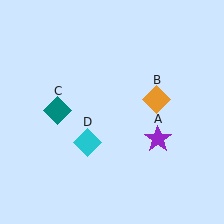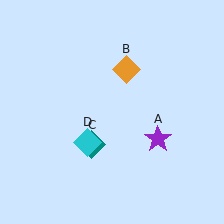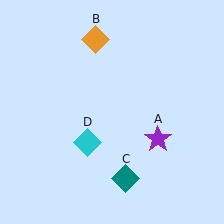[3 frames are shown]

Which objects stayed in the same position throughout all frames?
Purple star (object A) and cyan diamond (object D) remained stationary.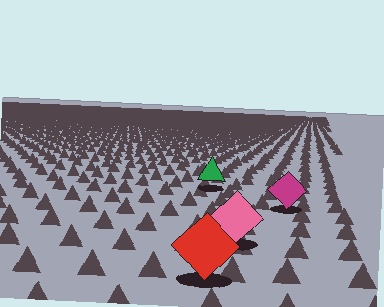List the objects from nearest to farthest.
From nearest to farthest: the red diamond, the pink diamond, the magenta diamond, the green triangle.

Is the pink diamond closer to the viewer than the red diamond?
No. The red diamond is closer — you can tell from the texture gradient: the ground texture is coarser near it.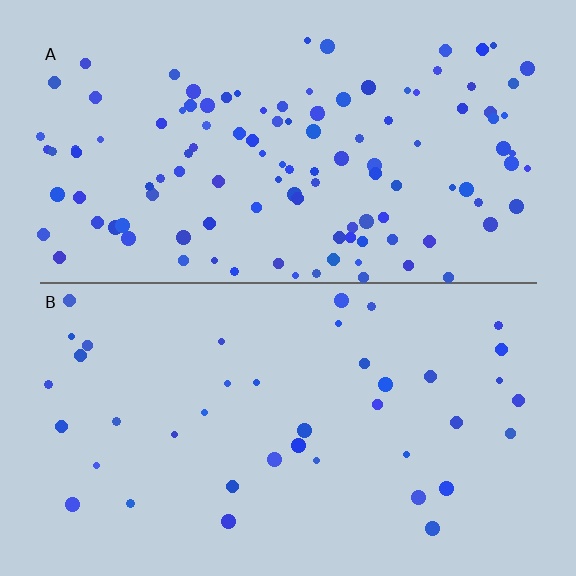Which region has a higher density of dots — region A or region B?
A (the top).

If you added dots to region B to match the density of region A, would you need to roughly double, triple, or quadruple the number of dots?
Approximately triple.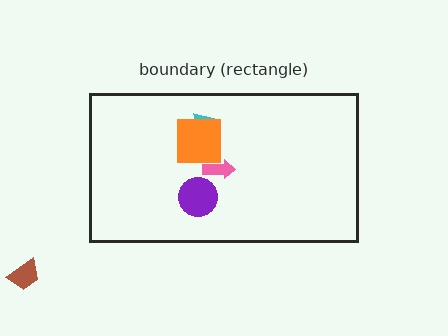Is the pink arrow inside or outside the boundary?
Inside.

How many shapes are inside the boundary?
4 inside, 1 outside.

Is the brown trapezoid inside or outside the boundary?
Outside.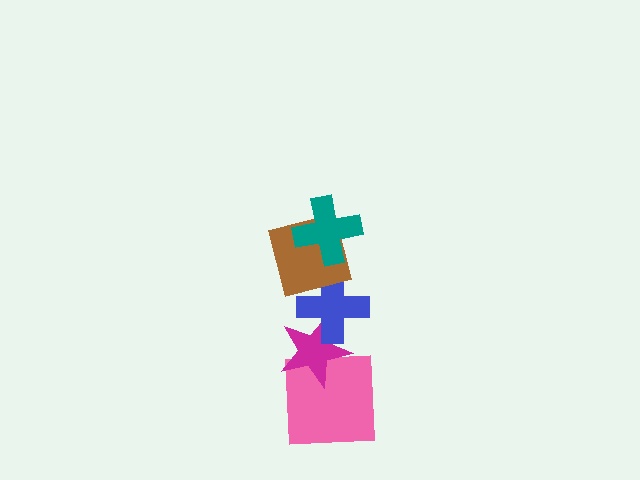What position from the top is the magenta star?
The magenta star is 4th from the top.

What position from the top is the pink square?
The pink square is 5th from the top.